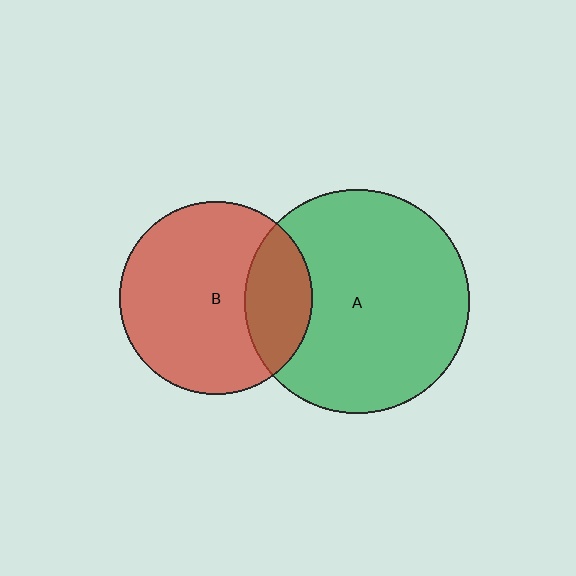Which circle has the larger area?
Circle A (green).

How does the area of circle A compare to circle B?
Approximately 1.3 times.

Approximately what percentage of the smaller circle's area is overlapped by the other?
Approximately 25%.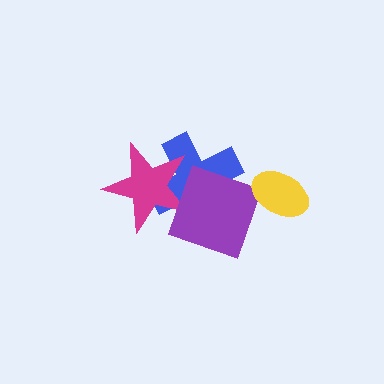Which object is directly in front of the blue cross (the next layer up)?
The magenta star is directly in front of the blue cross.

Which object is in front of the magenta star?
The purple square is in front of the magenta star.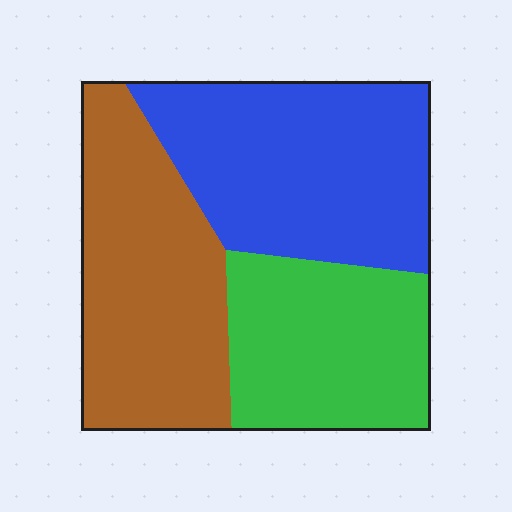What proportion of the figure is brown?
Brown covers around 35% of the figure.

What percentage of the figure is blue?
Blue covers around 35% of the figure.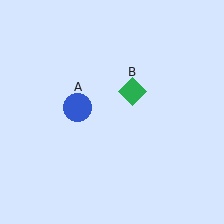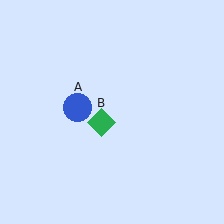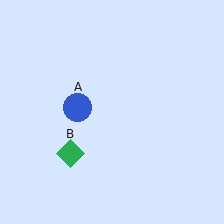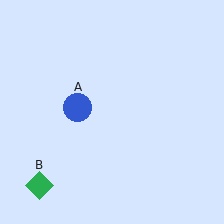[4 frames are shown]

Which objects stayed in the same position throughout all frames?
Blue circle (object A) remained stationary.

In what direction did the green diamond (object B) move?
The green diamond (object B) moved down and to the left.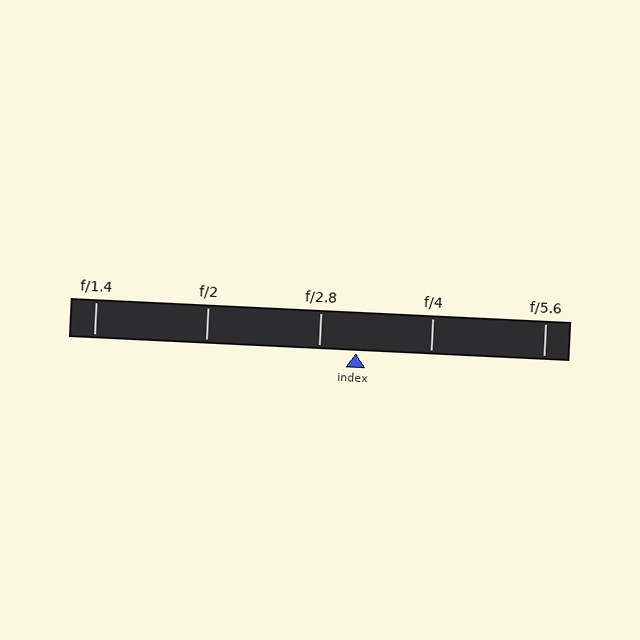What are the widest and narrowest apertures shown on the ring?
The widest aperture shown is f/1.4 and the narrowest is f/5.6.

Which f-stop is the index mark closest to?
The index mark is closest to f/2.8.